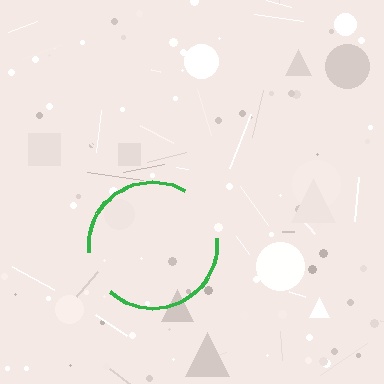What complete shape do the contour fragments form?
The contour fragments form a circle.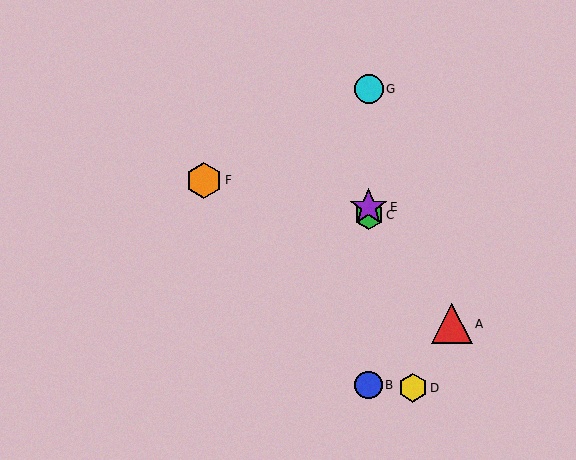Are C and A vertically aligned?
No, C is at x≈369 and A is at x≈452.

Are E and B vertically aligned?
Yes, both are at x≈369.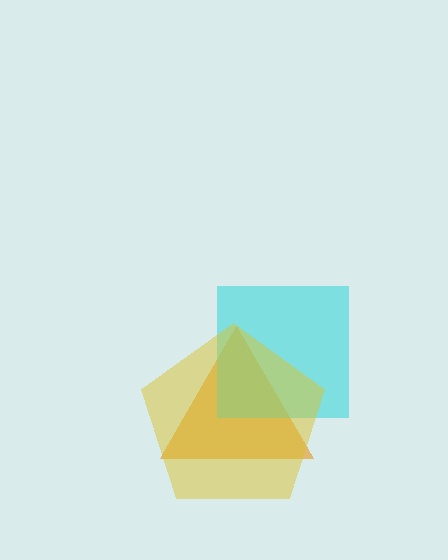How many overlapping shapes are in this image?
There are 3 overlapping shapes in the image.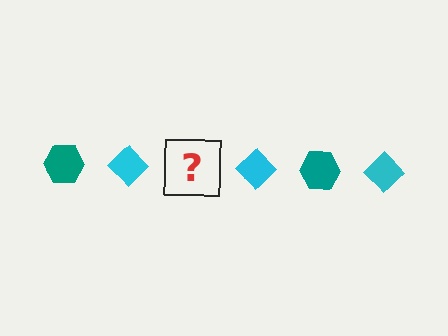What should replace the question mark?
The question mark should be replaced with a teal hexagon.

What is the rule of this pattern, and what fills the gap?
The rule is that the pattern alternates between teal hexagon and cyan diamond. The gap should be filled with a teal hexagon.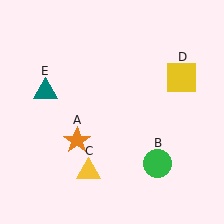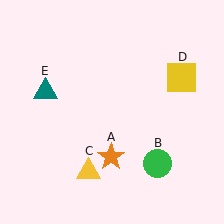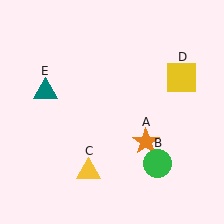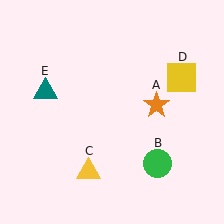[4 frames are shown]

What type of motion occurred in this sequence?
The orange star (object A) rotated counterclockwise around the center of the scene.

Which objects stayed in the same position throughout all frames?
Green circle (object B) and yellow triangle (object C) and yellow square (object D) and teal triangle (object E) remained stationary.